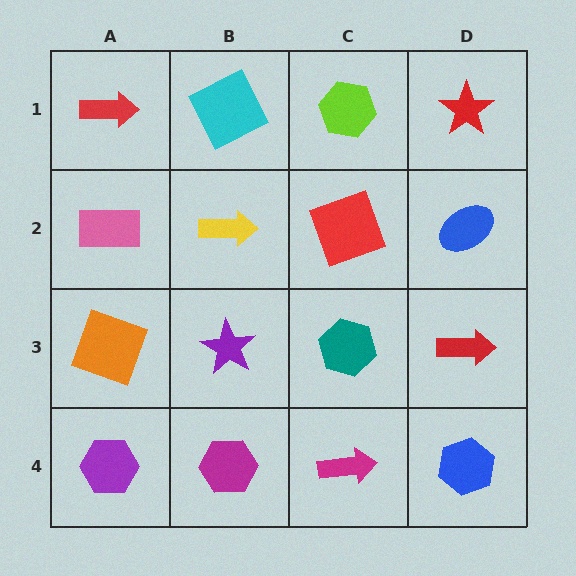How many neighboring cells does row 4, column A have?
2.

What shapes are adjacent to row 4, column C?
A teal hexagon (row 3, column C), a magenta hexagon (row 4, column B), a blue hexagon (row 4, column D).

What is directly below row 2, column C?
A teal hexagon.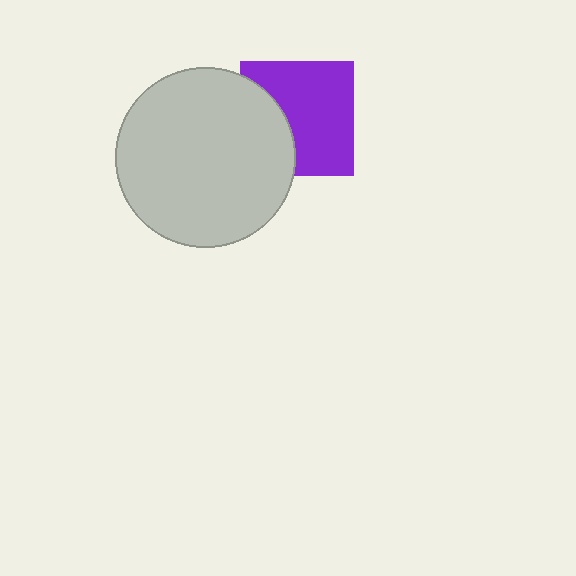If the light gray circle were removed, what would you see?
You would see the complete purple square.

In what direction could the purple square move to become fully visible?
The purple square could move right. That would shift it out from behind the light gray circle entirely.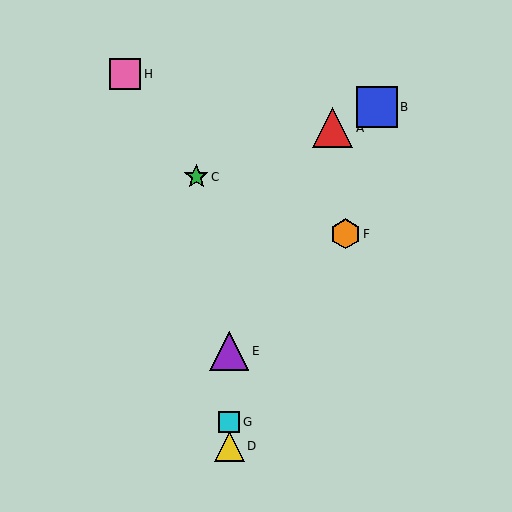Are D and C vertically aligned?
No, D is at x≈229 and C is at x≈196.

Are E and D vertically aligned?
Yes, both are at x≈229.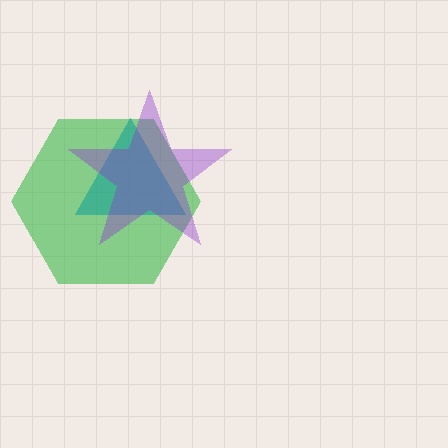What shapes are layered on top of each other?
The layered shapes are: a green hexagon, a teal triangle, a purple star.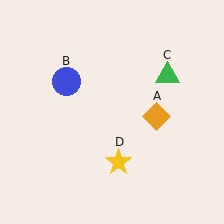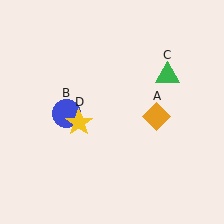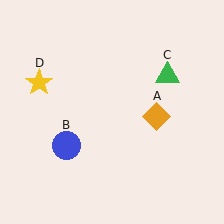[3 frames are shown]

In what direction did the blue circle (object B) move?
The blue circle (object B) moved down.